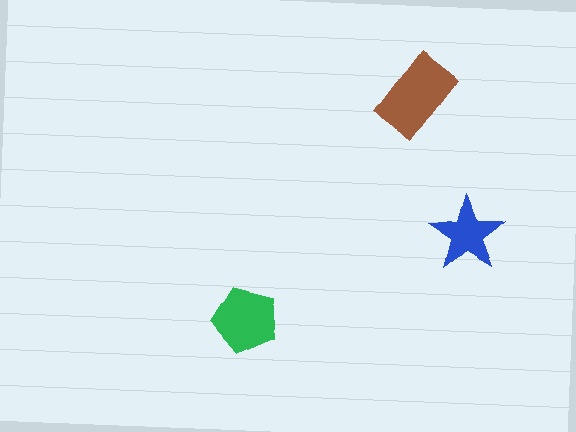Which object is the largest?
The brown rectangle.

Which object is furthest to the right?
The blue star is rightmost.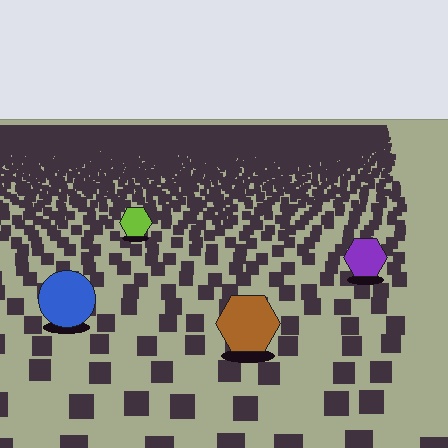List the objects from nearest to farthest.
From nearest to farthest: the brown hexagon, the blue circle, the purple hexagon, the lime hexagon.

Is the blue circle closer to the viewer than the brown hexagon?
No. The brown hexagon is closer — you can tell from the texture gradient: the ground texture is coarser near it.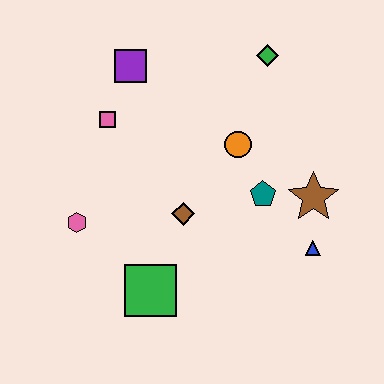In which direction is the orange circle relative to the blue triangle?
The orange circle is above the blue triangle.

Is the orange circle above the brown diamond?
Yes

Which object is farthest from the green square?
The green diamond is farthest from the green square.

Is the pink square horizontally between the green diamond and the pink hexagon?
Yes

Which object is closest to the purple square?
The pink square is closest to the purple square.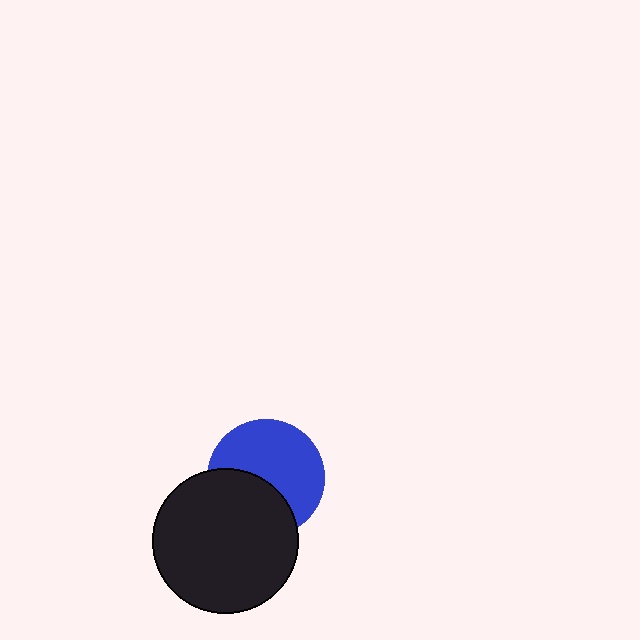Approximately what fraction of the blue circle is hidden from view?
Roughly 40% of the blue circle is hidden behind the black circle.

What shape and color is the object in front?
The object in front is a black circle.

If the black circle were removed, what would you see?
You would see the complete blue circle.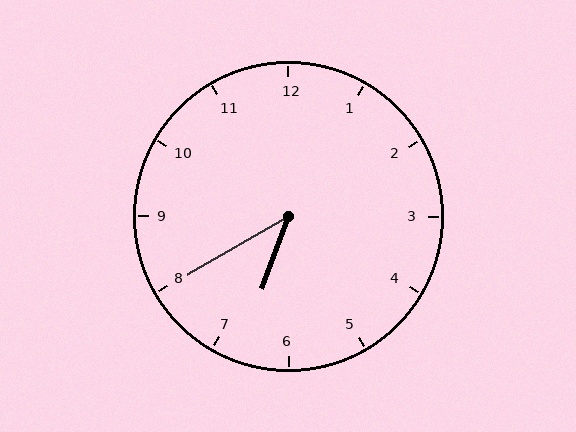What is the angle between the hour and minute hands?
Approximately 40 degrees.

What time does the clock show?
6:40.